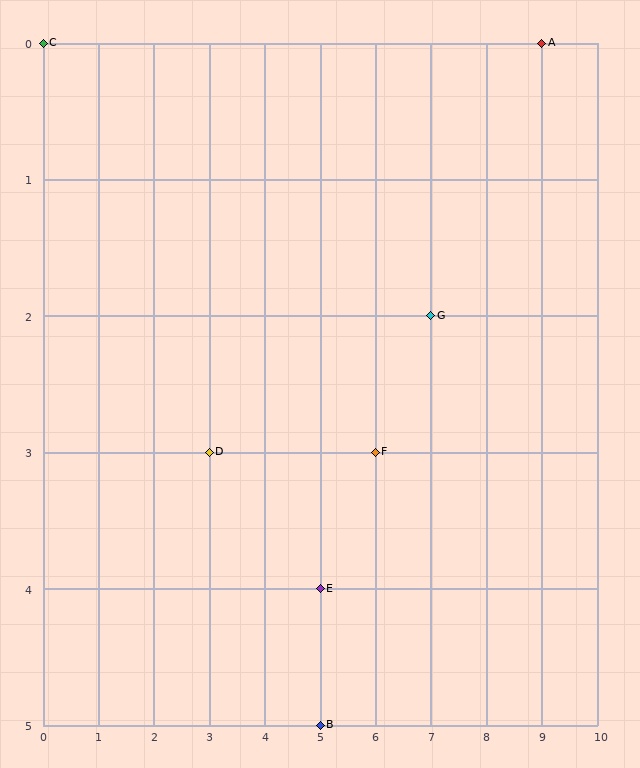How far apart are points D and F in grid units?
Points D and F are 3 columns apart.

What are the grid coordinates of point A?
Point A is at grid coordinates (9, 0).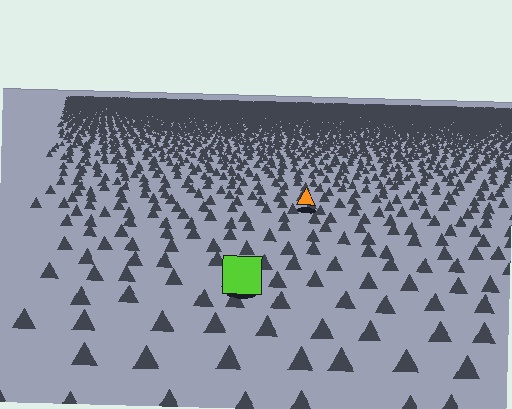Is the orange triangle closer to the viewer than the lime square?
No. The lime square is closer — you can tell from the texture gradient: the ground texture is coarser near it.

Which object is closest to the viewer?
The lime square is closest. The texture marks near it are larger and more spread out.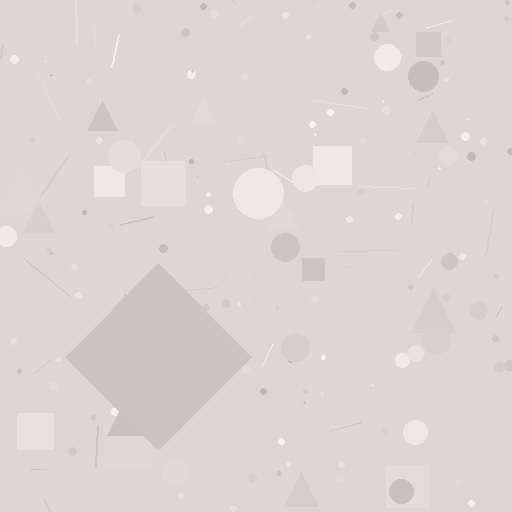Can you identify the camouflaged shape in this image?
The camouflaged shape is a diamond.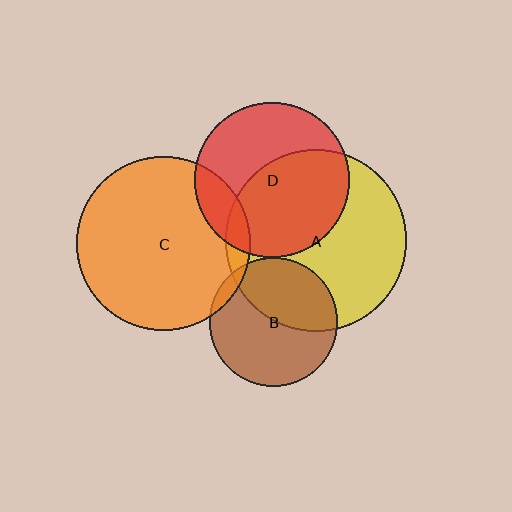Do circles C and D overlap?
Yes.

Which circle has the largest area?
Circle A (yellow).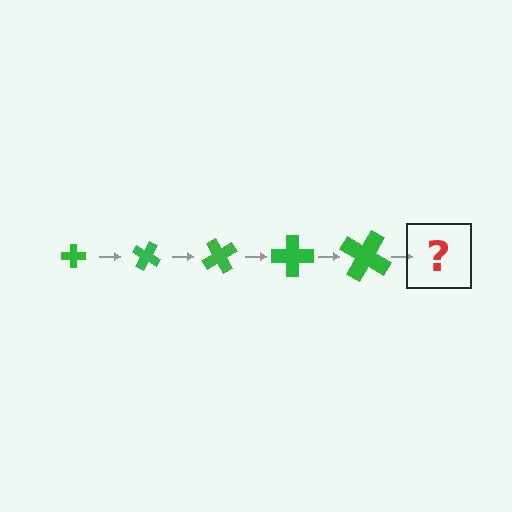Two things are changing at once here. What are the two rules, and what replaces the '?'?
The two rules are that the cross grows larger each step and it rotates 30 degrees each step. The '?' should be a cross, larger than the previous one and rotated 150 degrees from the start.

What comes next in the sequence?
The next element should be a cross, larger than the previous one and rotated 150 degrees from the start.